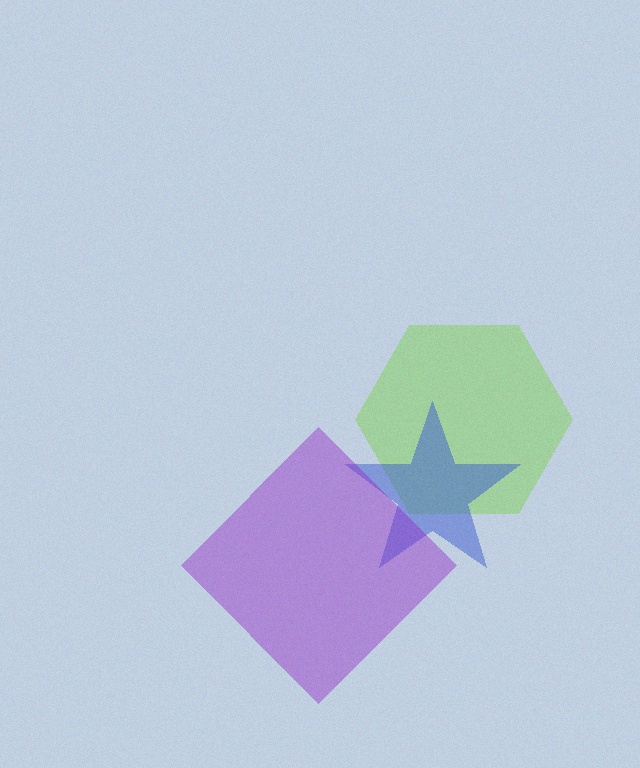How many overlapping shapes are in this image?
There are 3 overlapping shapes in the image.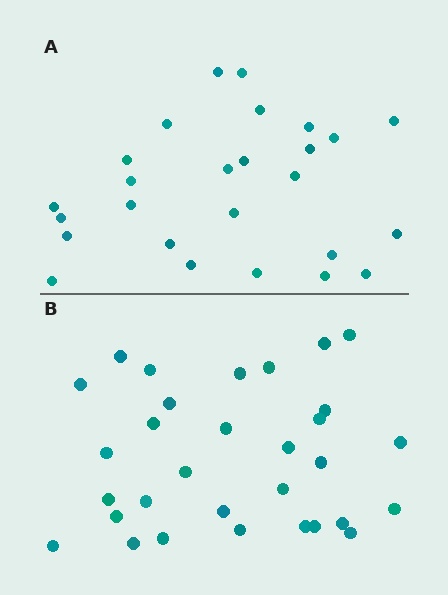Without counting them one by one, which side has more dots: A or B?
Region B (the bottom region) has more dots.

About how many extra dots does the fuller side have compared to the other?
Region B has about 5 more dots than region A.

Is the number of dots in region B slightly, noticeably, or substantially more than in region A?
Region B has only slightly more — the two regions are fairly close. The ratio is roughly 1.2 to 1.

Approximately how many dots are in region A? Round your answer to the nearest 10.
About 30 dots. (The exact count is 26, which rounds to 30.)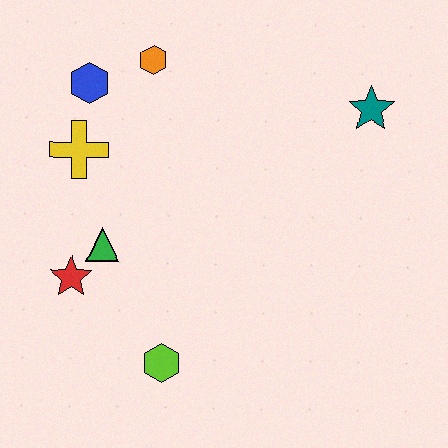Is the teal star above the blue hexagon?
No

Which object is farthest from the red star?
The teal star is farthest from the red star.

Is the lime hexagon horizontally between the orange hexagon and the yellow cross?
No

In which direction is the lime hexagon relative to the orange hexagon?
The lime hexagon is below the orange hexagon.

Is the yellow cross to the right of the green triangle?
No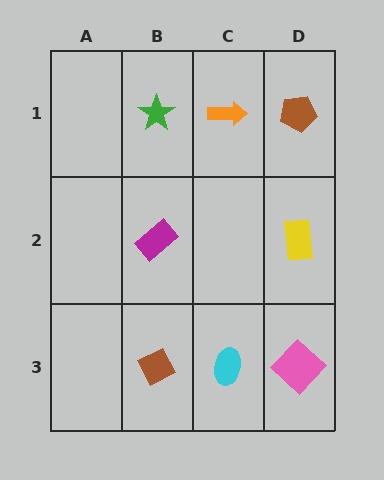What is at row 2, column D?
A yellow rectangle.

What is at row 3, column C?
A cyan ellipse.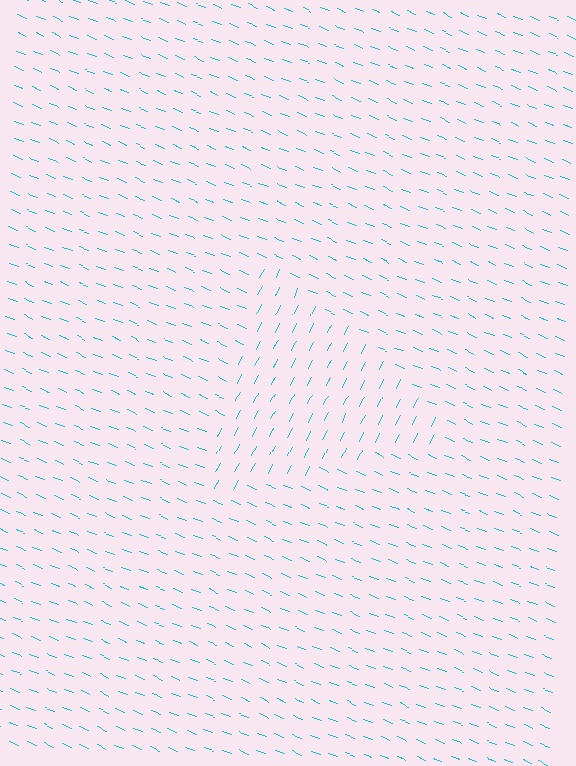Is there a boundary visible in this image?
Yes, there is a texture boundary formed by a change in line orientation.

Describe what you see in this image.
The image is filled with small cyan line segments. A triangle region in the image has lines oriented differently from the surrounding lines, creating a visible texture boundary.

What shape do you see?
I see a triangle.